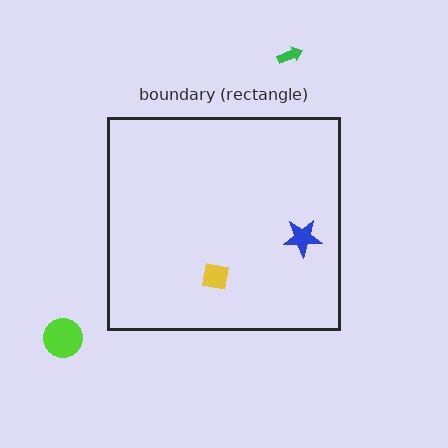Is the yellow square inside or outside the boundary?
Inside.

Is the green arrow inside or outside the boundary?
Outside.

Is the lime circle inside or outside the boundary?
Outside.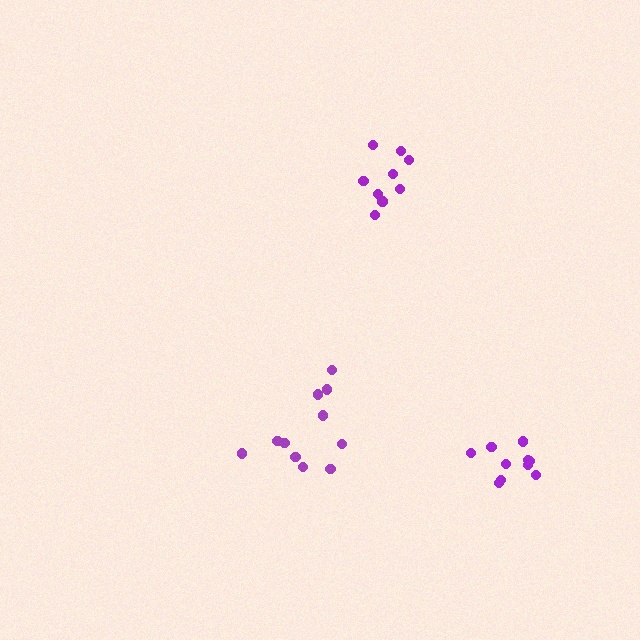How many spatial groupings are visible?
There are 3 spatial groupings.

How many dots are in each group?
Group 1: 11 dots, Group 2: 10 dots, Group 3: 9 dots (30 total).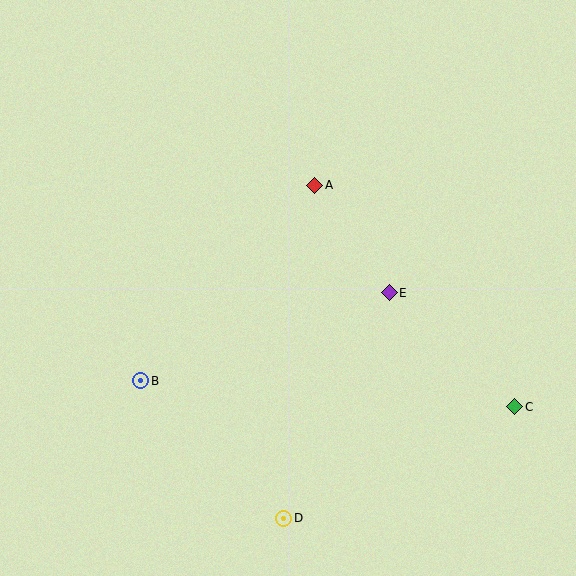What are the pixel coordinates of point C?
Point C is at (515, 407).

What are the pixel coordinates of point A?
Point A is at (315, 185).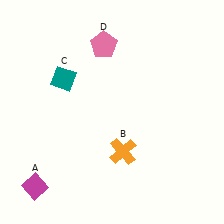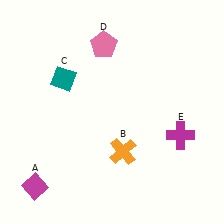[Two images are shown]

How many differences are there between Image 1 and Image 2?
There is 1 difference between the two images.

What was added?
A magenta cross (E) was added in Image 2.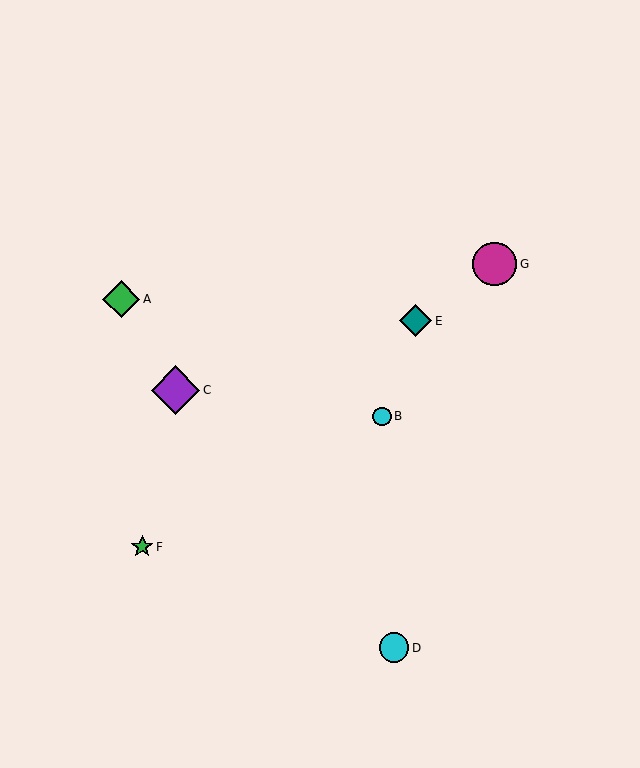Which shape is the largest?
The purple diamond (labeled C) is the largest.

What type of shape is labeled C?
Shape C is a purple diamond.